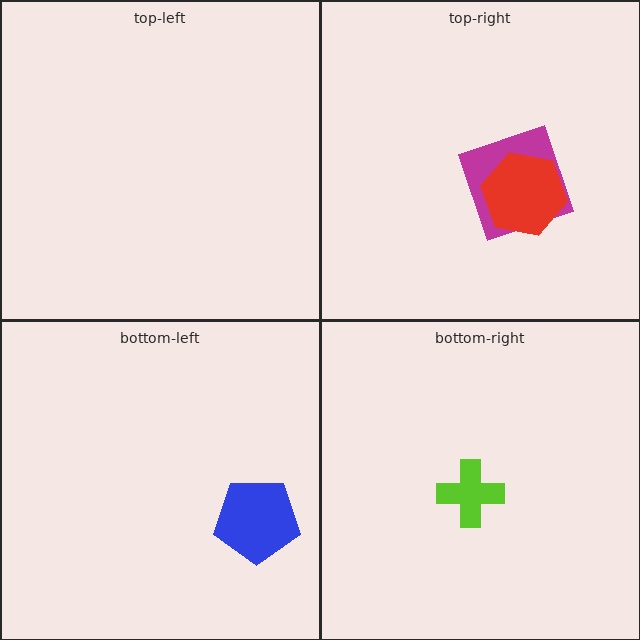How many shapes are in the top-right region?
2.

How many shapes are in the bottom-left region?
1.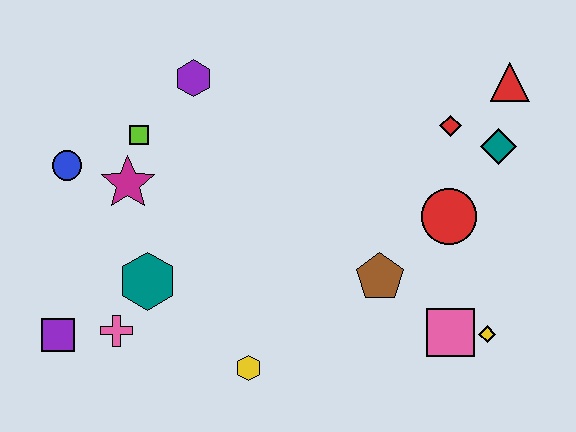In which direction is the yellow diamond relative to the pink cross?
The yellow diamond is to the right of the pink cross.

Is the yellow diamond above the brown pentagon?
No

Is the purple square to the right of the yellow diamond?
No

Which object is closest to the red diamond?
The teal diamond is closest to the red diamond.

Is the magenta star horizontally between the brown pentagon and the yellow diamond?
No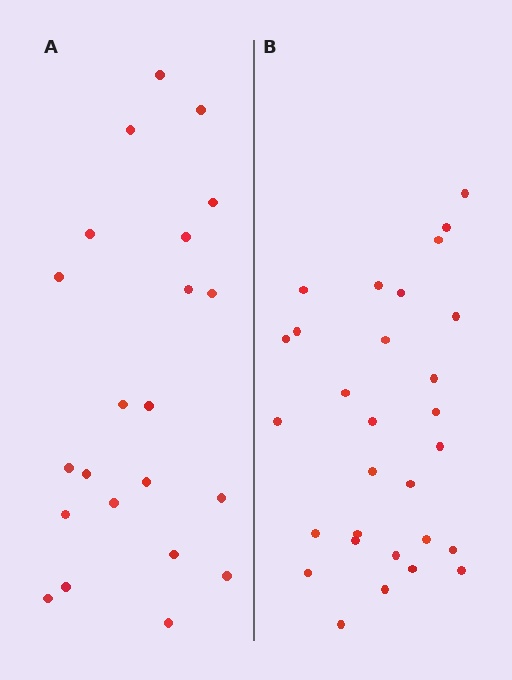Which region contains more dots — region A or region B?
Region B (the right region) has more dots.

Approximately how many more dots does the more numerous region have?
Region B has roughly 8 or so more dots than region A.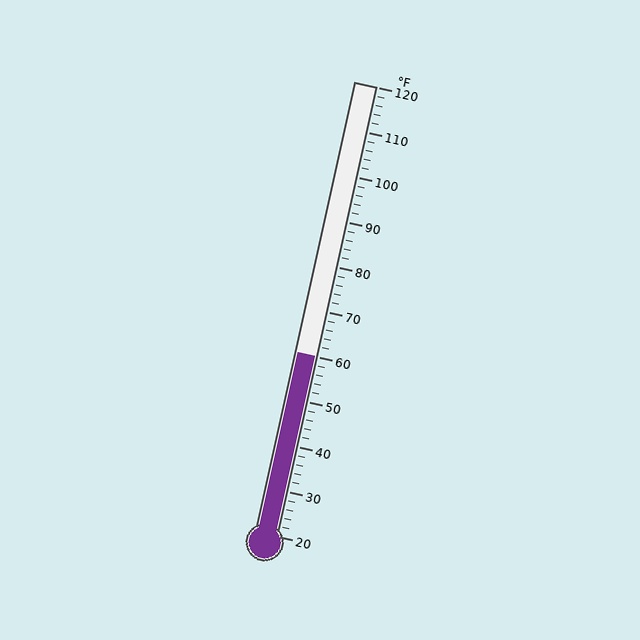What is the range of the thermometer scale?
The thermometer scale ranges from 20°F to 120°F.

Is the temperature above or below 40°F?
The temperature is above 40°F.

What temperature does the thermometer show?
The thermometer shows approximately 60°F.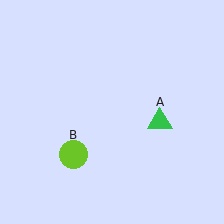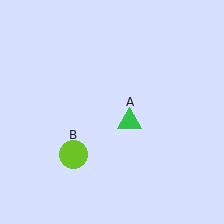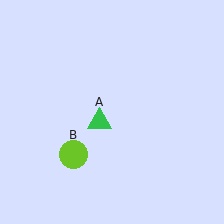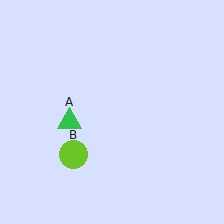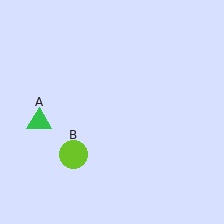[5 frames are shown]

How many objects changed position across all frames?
1 object changed position: green triangle (object A).